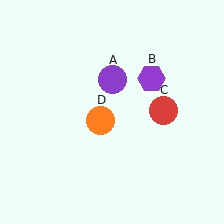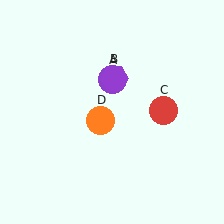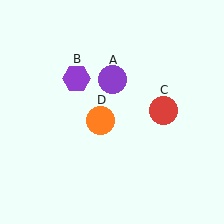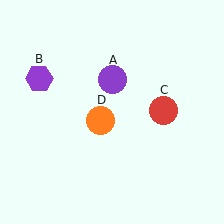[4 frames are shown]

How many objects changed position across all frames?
1 object changed position: purple hexagon (object B).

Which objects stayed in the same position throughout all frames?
Purple circle (object A) and red circle (object C) and orange circle (object D) remained stationary.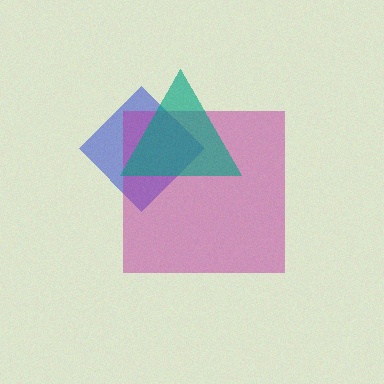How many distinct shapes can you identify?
There are 3 distinct shapes: a blue diamond, a magenta square, a teal triangle.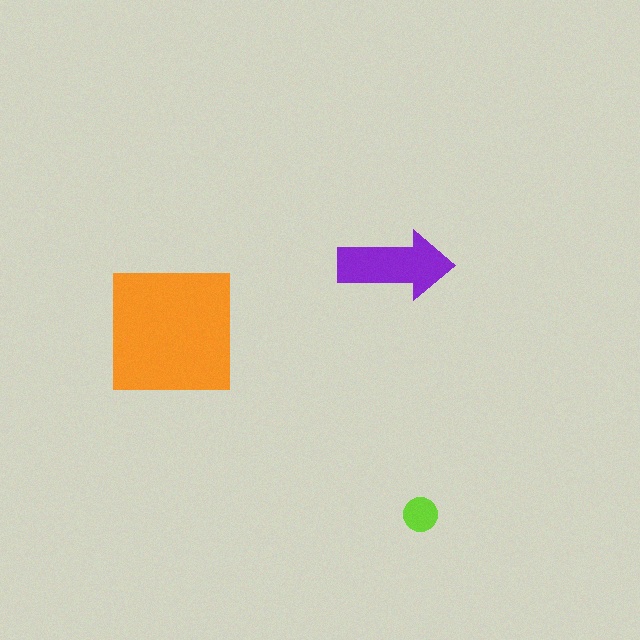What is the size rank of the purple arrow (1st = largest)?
2nd.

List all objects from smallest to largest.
The lime circle, the purple arrow, the orange square.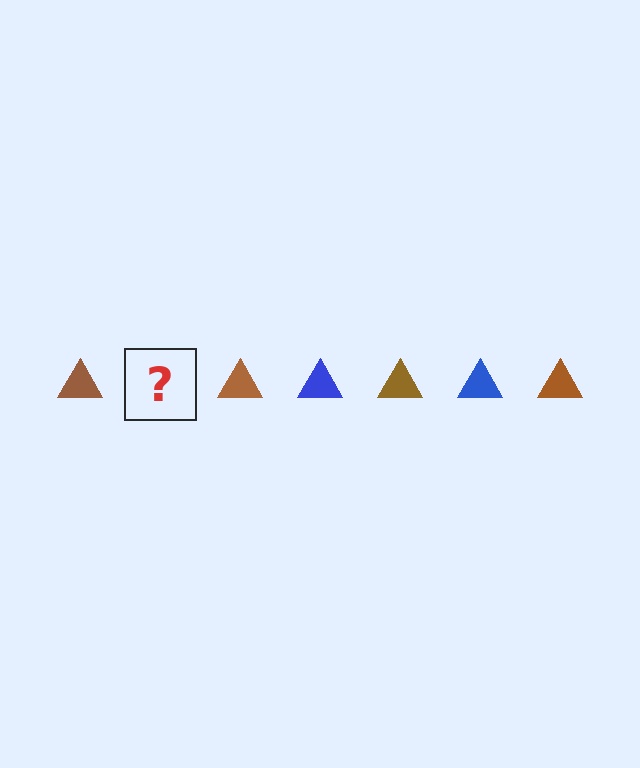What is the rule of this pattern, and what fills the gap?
The rule is that the pattern cycles through brown, blue triangles. The gap should be filled with a blue triangle.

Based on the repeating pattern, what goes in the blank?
The blank should be a blue triangle.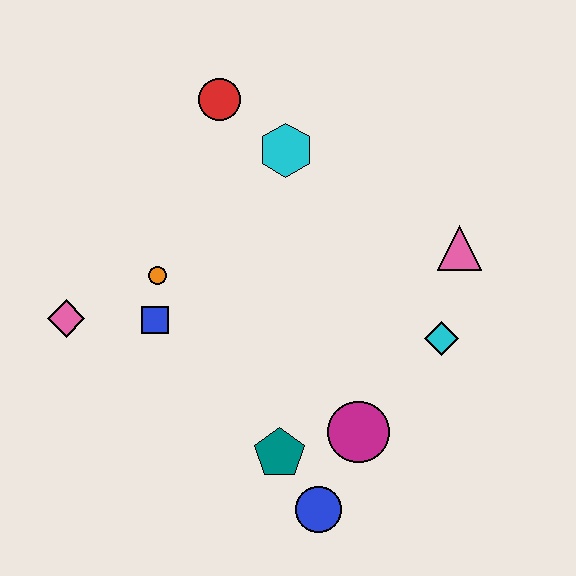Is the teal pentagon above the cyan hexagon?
No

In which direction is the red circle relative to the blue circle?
The red circle is above the blue circle.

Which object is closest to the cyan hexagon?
The red circle is closest to the cyan hexagon.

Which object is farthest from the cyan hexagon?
The blue circle is farthest from the cyan hexagon.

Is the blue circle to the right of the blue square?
Yes